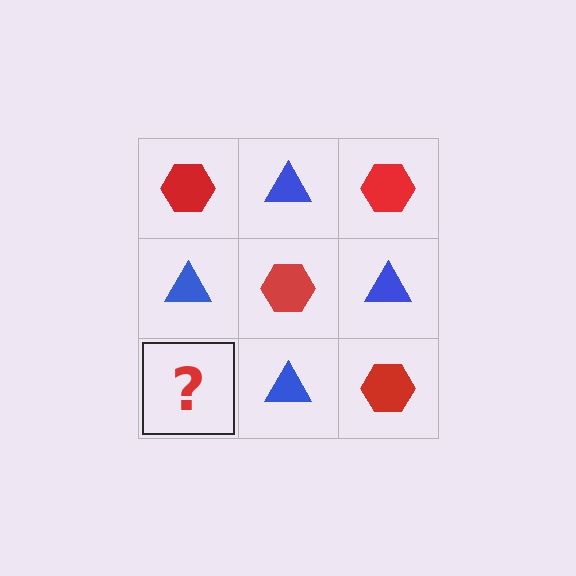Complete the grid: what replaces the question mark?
The question mark should be replaced with a red hexagon.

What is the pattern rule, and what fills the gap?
The rule is that it alternates red hexagon and blue triangle in a checkerboard pattern. The gap should be filled with a red hexagon.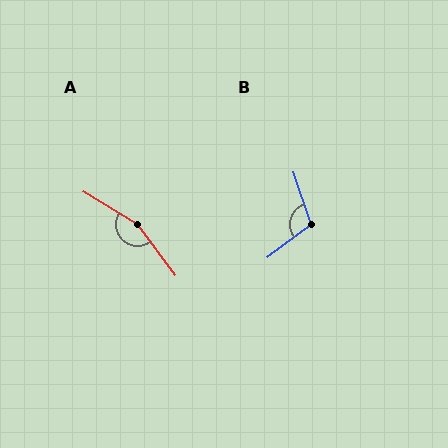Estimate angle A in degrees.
Approximately 159 degrees.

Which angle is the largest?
A, at approximately 159 degrees.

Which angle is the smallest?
B, at approximately 109 degrees.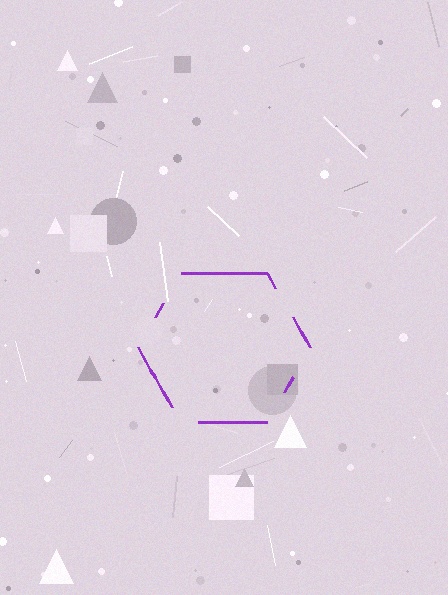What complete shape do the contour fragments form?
The contour fragments form a hexagon.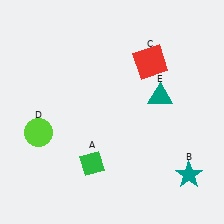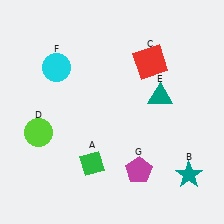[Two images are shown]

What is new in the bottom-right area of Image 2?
A magenta pentagon (G) was added in the bottom-right area of Image 2.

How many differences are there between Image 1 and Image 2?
There are 2 differences between the two images.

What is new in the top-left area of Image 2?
A cyan circle (F) was added in the top-left area of Image 2.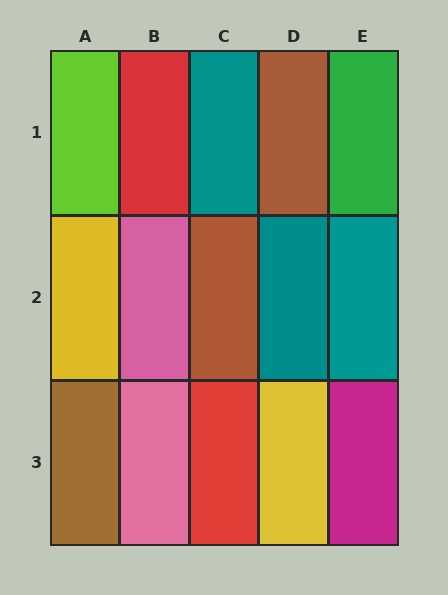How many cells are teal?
3 cells are teal.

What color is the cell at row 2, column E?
Teal.